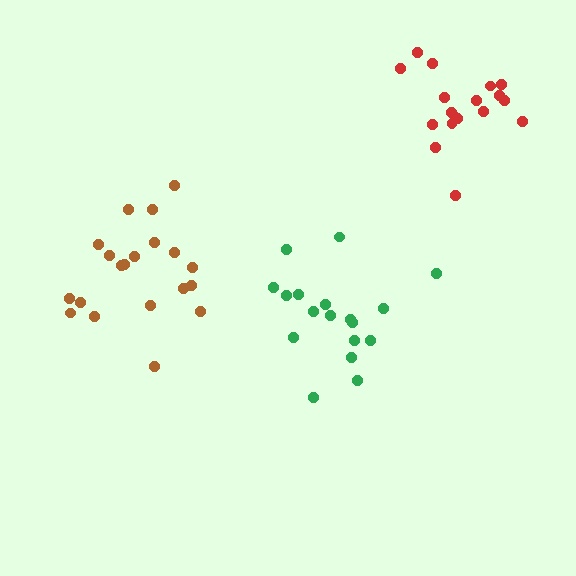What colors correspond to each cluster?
The clusters are colored: red, brown, green.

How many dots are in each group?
Group 1: 18 dots, Group 2: 20 dots, Group 3: 18 dots (56 total).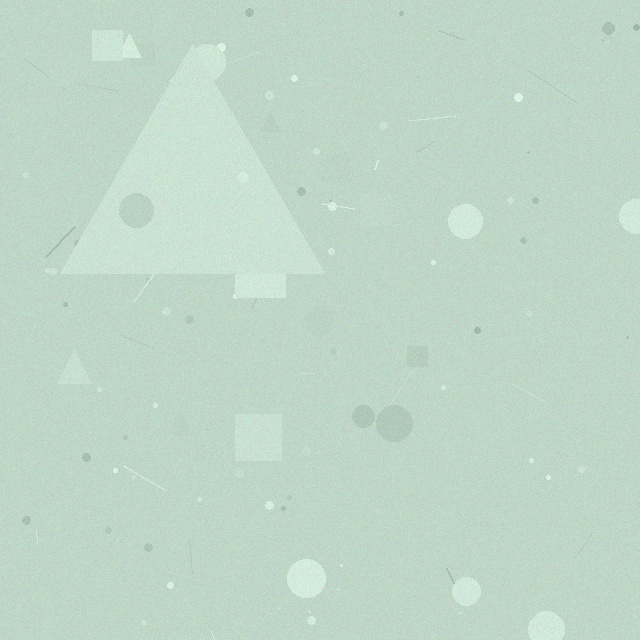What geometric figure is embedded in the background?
A triangle is embedded in the background.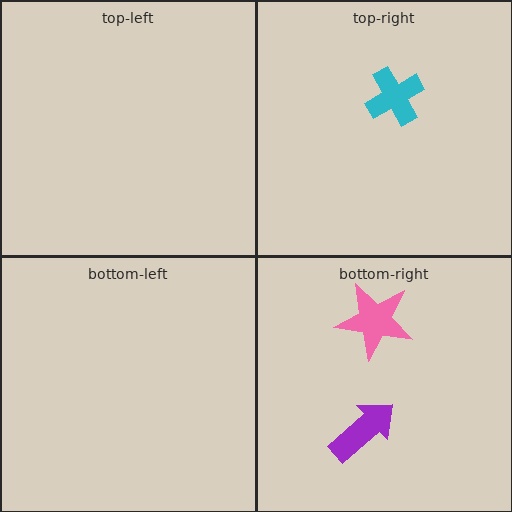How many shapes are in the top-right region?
1.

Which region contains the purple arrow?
The bottom-right region.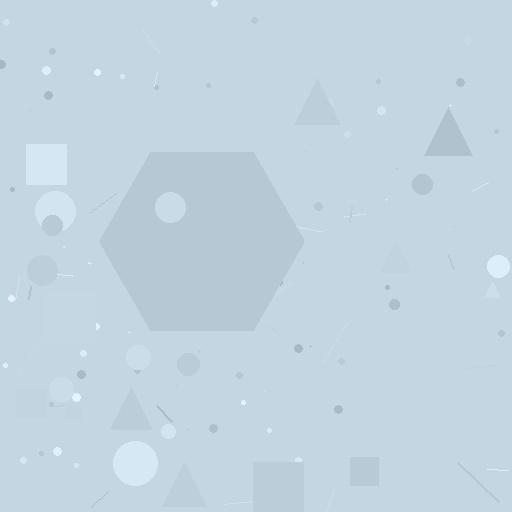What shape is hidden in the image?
A hexagon is hidden in the image.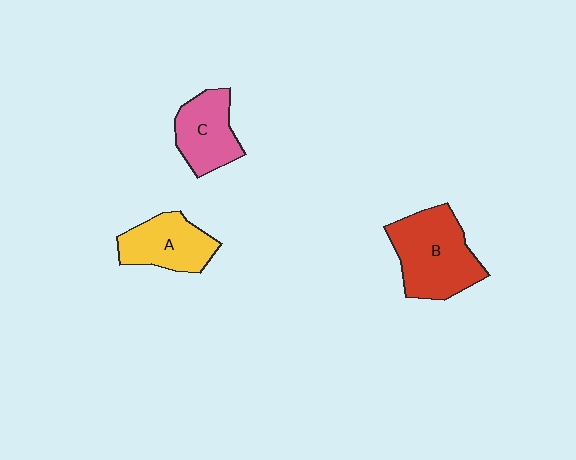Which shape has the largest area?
Shape B (red).